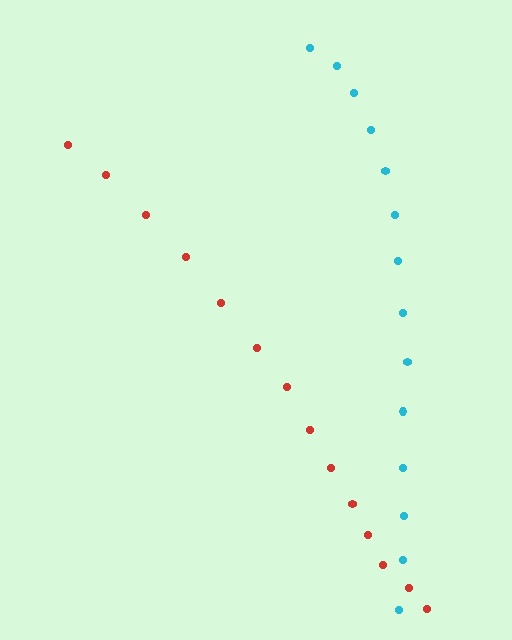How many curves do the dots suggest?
There are 2 distinct paths.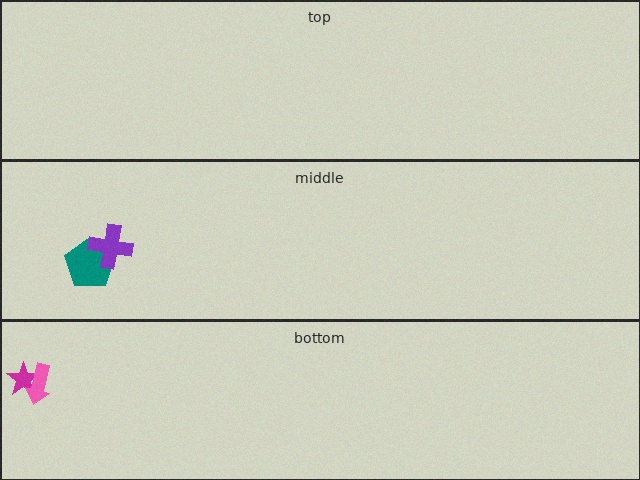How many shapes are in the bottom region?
2.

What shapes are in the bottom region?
The magenta star, the pink arrow.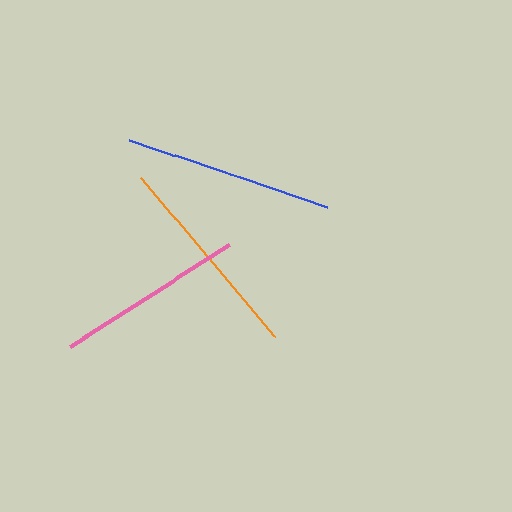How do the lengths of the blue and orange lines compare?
The blue and orange lines are approximately the same length.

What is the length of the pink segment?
The pink segment is approximately 189 pixels long.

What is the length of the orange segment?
The orange segment is approximately 208 pixels long.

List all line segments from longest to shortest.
From longest to shortest: blue, orange, pink.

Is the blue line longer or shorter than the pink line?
The blue line is longer than the pink line.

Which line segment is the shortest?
The pink line is the shortest at approximately 189 pixels.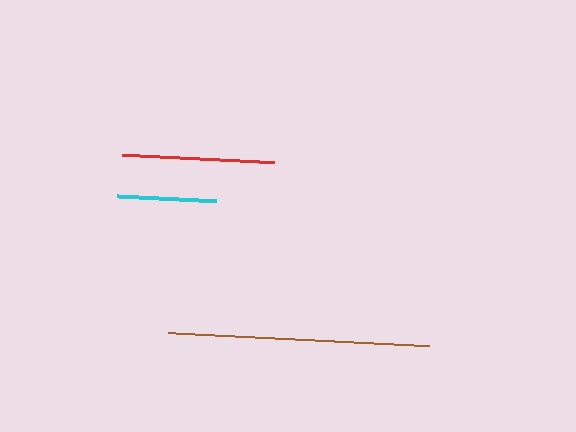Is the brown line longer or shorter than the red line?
The brown line is longer than the red line.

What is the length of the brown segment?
The brown segment is approximately 261 pixels long.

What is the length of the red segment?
The red segment is approximately 152 pixels long.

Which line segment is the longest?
The brown line is the longest at approximately 261 pixels.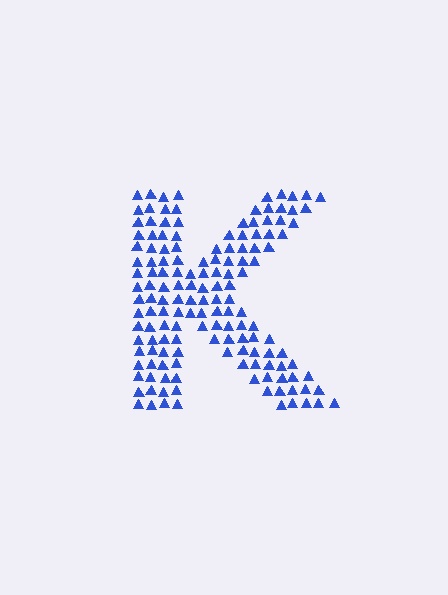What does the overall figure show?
The overall figure shows the letter K.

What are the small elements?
The small elements are triangles.